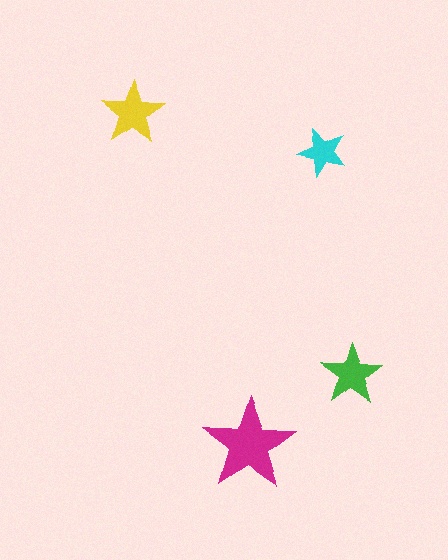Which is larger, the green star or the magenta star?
The magenta one.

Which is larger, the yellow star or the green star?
The yellow one.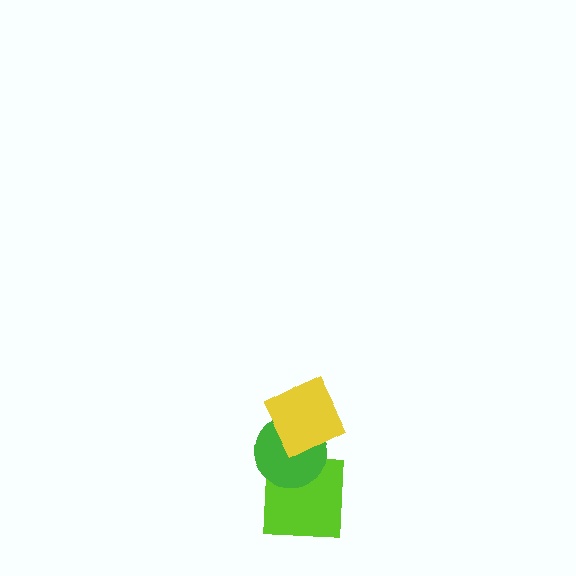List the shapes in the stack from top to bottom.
From top to bottom: the yellow square, the green circle, the lime square.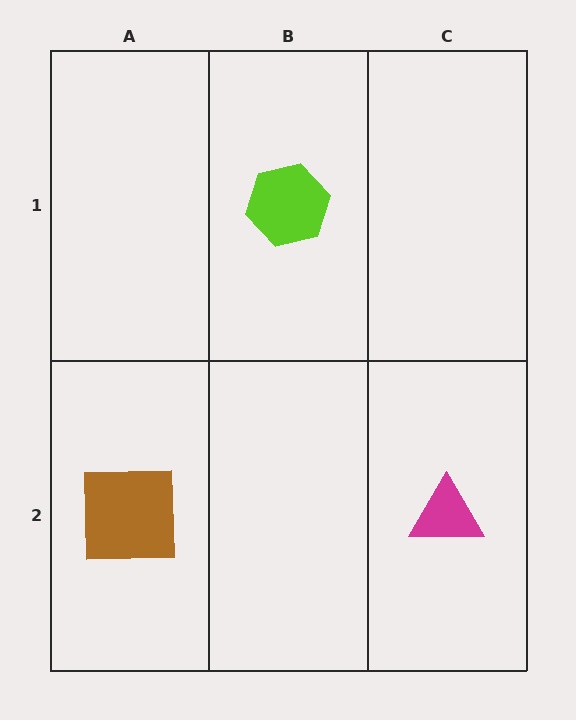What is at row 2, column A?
A brown square.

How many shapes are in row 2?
2 shapes.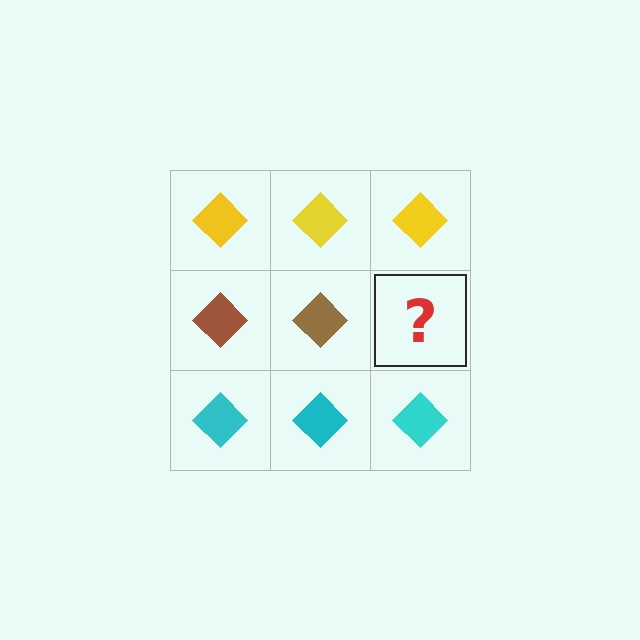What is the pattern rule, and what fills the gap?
The rule is that each row has a consistent color. The gap should be filled with a brown diamond.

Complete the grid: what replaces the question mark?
The question mark should be replaced with a brown diamond.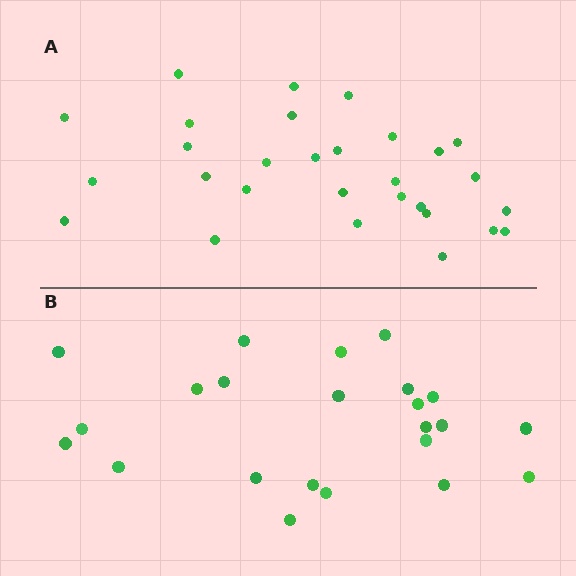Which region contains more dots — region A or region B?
Region A (the top region) has more dots.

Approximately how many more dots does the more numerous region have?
Region A has about 6 more dots than region B.